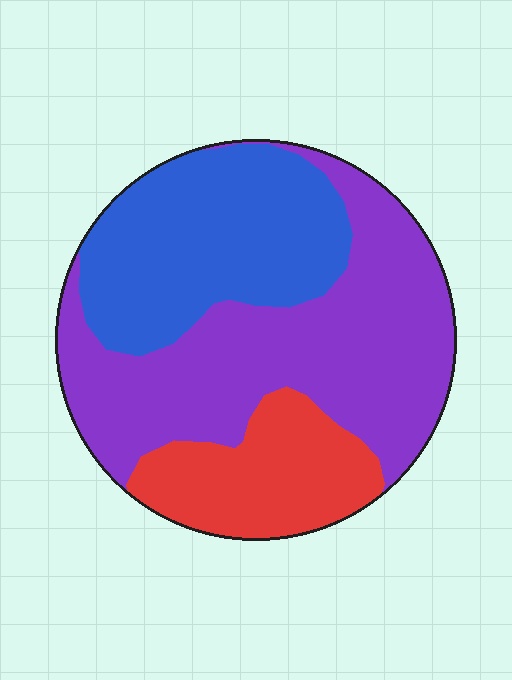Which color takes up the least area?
Red, at roughly 20%.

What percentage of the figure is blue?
Blue covers roughly 30% of the figure.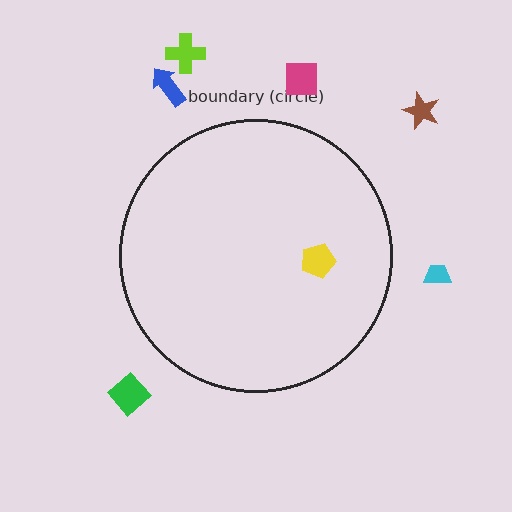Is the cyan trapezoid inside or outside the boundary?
Outside.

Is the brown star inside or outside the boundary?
Outside.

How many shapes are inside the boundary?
1 inside, 6 outside.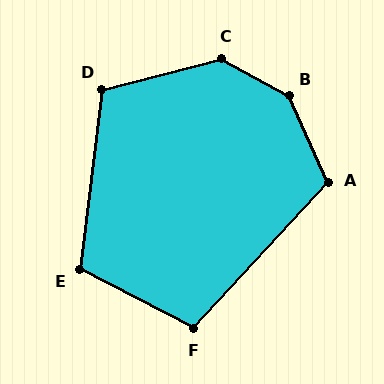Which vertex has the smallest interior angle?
F, at approximately 105 degrees.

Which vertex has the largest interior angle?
B, at approximately 143 degrees.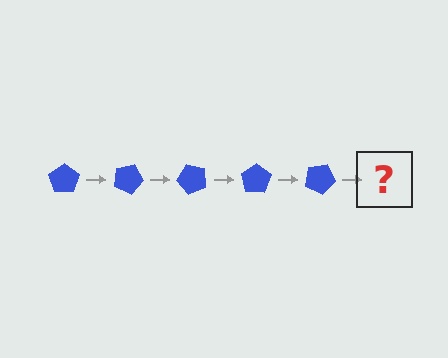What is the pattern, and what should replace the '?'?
The pattern is that the pentagon rotates 25 degrees each step. The '?' should be a blue pentagon rotated 125 degrees.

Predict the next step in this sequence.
The next step is a blue pentagon rotated 125 degrees.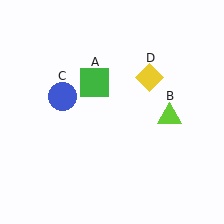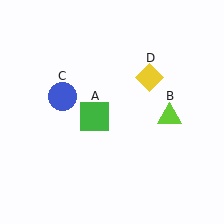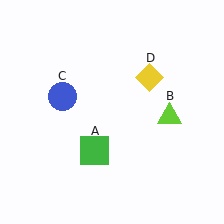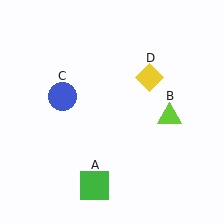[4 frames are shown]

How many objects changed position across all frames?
1 object changed position: green square (object A).